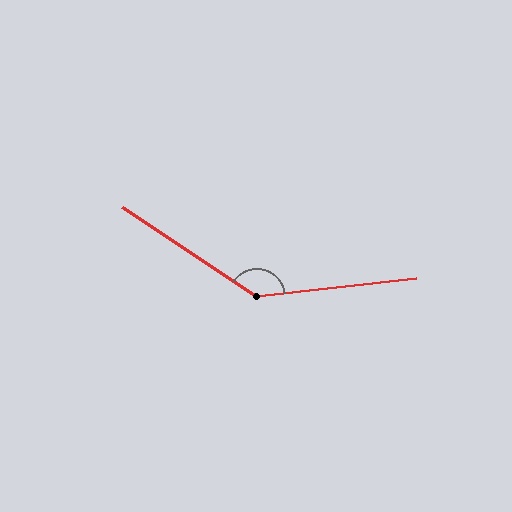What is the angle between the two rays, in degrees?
Approximately 140 degrees.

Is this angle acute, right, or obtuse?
It is obtuse.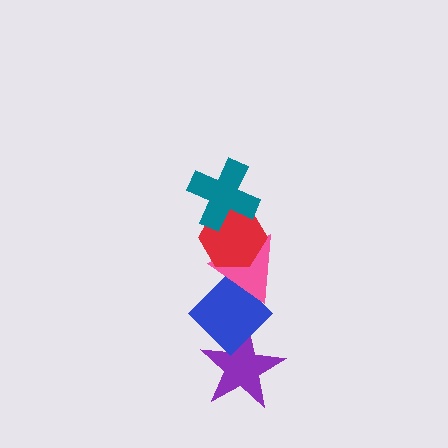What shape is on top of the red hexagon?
The teal cross is on top of the red hexagon.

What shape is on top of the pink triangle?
The red hexagon is on top of the pink triangle.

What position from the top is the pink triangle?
The pink triangle is 3rd from the top.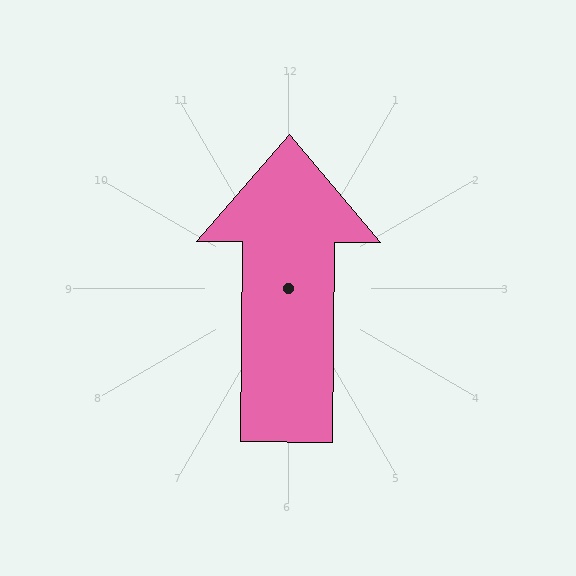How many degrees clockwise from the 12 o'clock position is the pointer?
Approximately 1 degrees.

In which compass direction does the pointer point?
North.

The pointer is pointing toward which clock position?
Roughly 12 o'clock.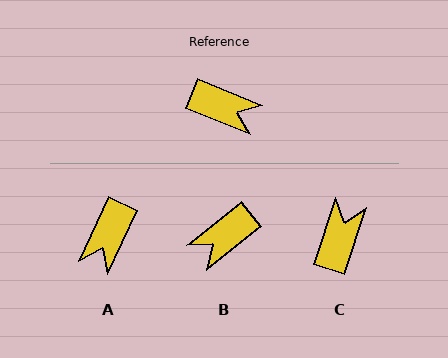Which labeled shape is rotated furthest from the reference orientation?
B, about 119 degrees away.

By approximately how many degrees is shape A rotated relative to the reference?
Approximately 93 degrees clockwise.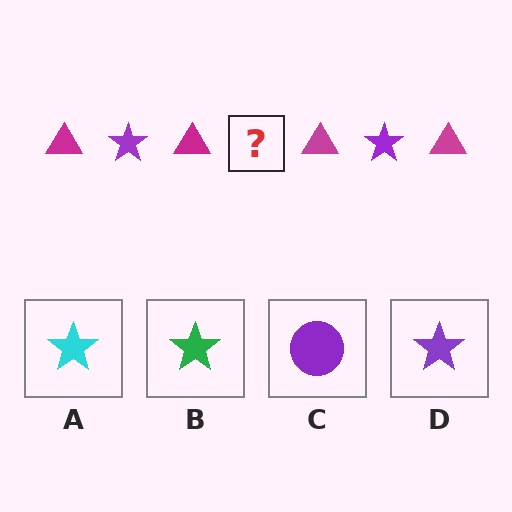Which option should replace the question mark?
Option D.